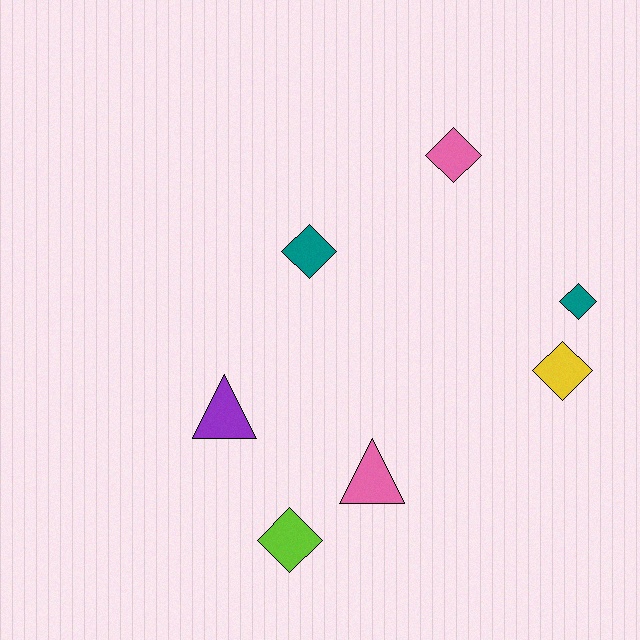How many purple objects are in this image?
There is 1 purple object.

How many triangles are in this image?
There are 2 triangles.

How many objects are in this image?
There are 7 objects.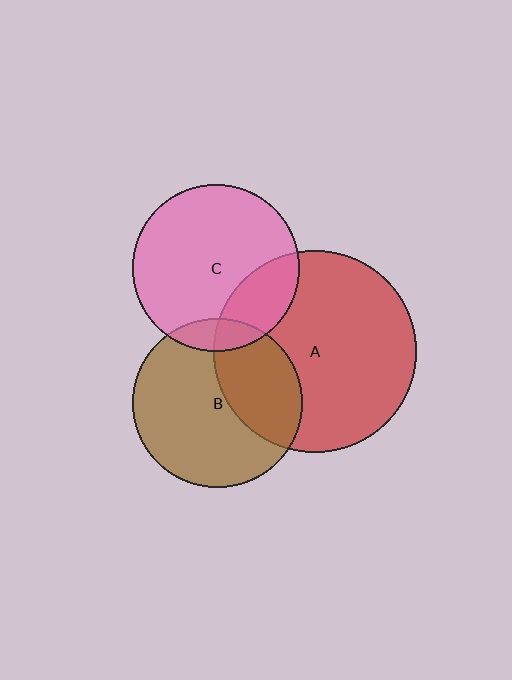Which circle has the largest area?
Circle A (red).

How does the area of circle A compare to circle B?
Approximately 1.4 times.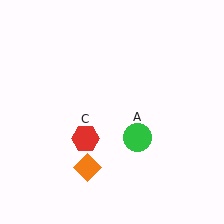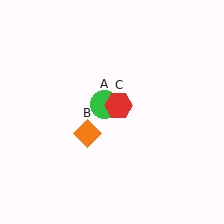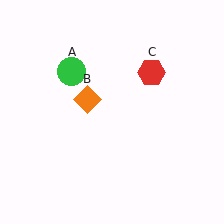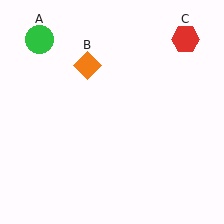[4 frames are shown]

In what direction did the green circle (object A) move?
The green circle (object A) moved up and to the left.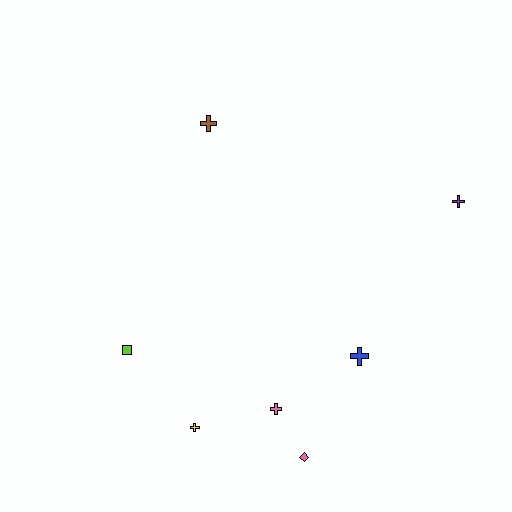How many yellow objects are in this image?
There is 1 yellow object.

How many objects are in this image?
There are 7 objects.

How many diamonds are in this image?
There is 1 diamond.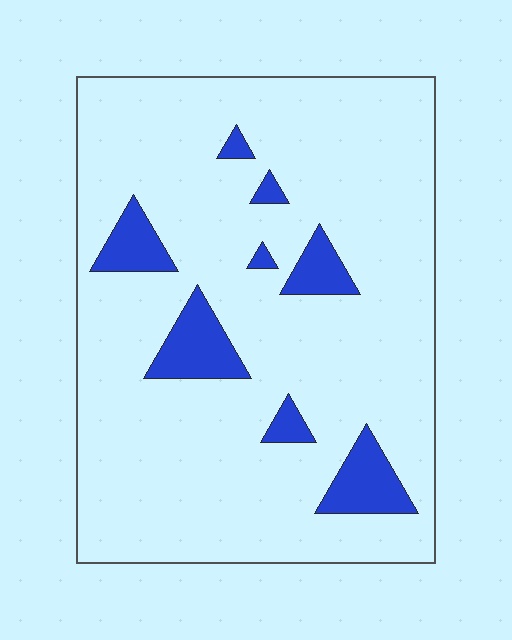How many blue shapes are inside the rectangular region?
8.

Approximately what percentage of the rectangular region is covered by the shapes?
Approximately 10%.